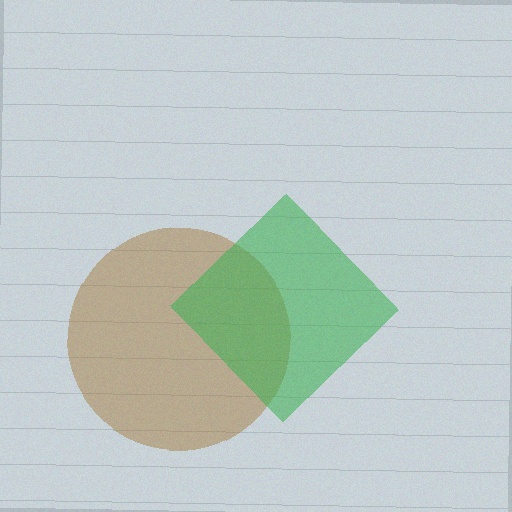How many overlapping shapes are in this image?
There are 2 overlapping shapes in the image.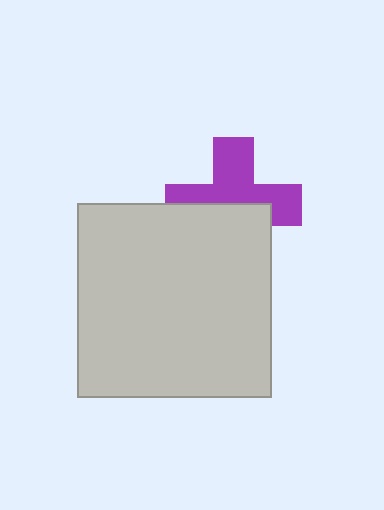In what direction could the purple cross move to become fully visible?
The purple cross could move up. That would shift it out from behind the light gray square entirely.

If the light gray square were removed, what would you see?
You would see the complete purple cross.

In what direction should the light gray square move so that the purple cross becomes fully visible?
The light gray square should move down. That is the shortest direction to clear the overlap and leave the purple cross fully visible.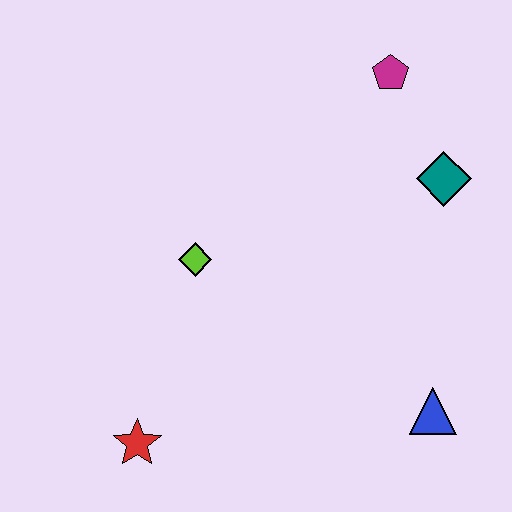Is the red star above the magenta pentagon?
No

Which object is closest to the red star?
The lime diamond is closest to the red star.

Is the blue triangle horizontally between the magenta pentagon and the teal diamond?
Yes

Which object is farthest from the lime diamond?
The blue triangle is farthest from the lime diamond.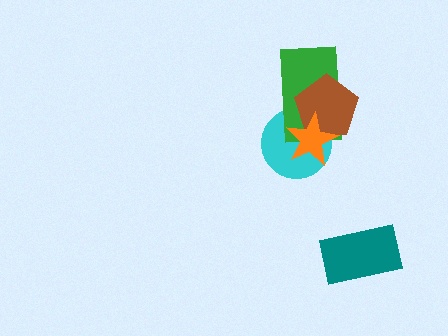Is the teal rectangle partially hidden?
No, no other shape covers it.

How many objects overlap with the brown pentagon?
3 objects overlap with the brown pentagon.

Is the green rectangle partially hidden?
Yes, it is partially covered by another shape.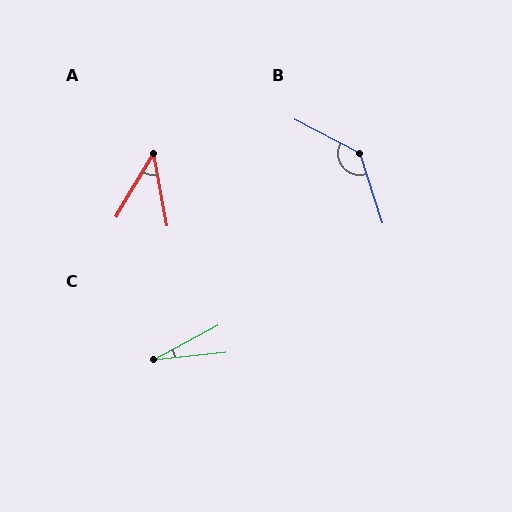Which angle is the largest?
B, at approximately 136 degrees.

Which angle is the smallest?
C, at approximately 23 degrees.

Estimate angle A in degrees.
Approximately 41 degrees.